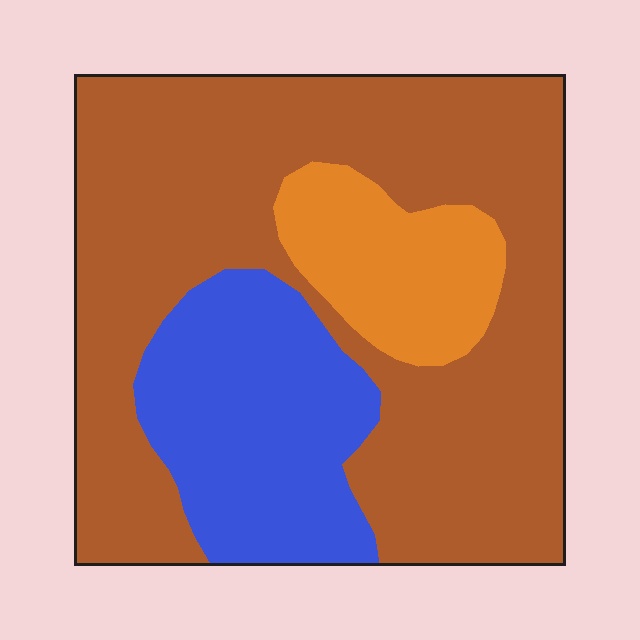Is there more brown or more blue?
Brown.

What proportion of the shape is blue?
Blue covers about 20% of the shape.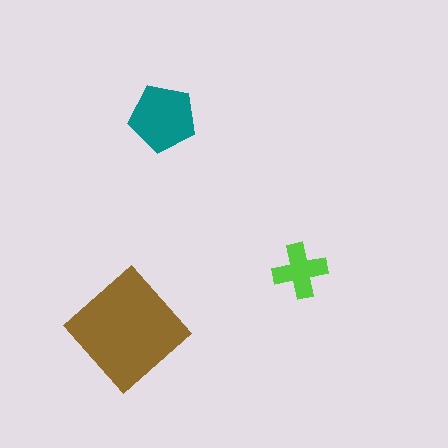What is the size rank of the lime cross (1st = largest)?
3rd.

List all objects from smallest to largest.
The lime cross, the teal pentagon, the brown diamond.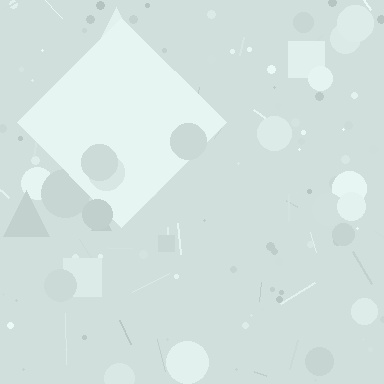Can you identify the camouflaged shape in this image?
The camouflaged shape is a diamond.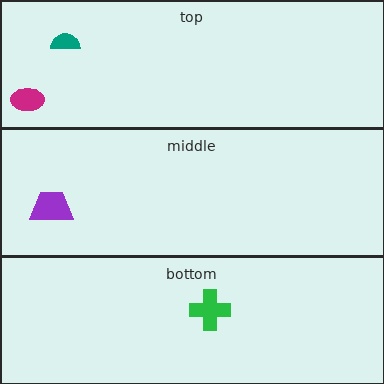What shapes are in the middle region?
The purple trapezoid.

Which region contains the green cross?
The bottom region.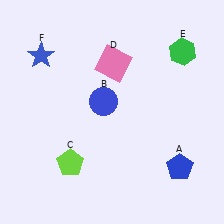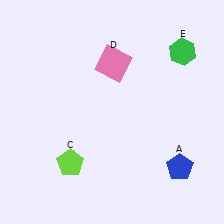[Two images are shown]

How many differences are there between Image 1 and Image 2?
There are 2 differences between the two images.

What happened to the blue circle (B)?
The blue circle (B) was removed in Image 2. It was in the top-left area of Image 1.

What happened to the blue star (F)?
The blue star (F) was removed in Image 2. It was in the top-left area of Image 1.